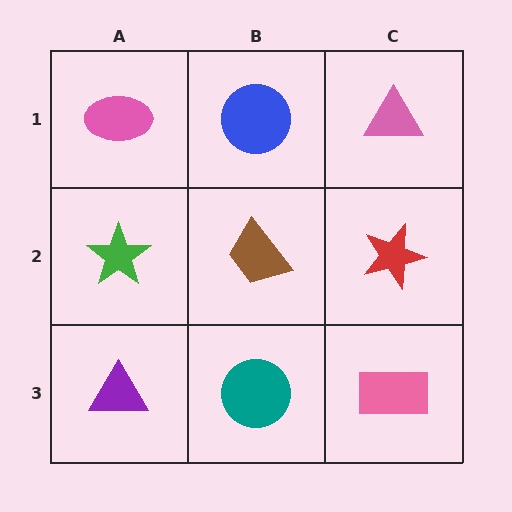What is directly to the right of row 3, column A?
A teal circle.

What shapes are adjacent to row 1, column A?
A green star (row 2, column A), a blue circle (row 1, column B).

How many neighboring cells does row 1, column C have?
2.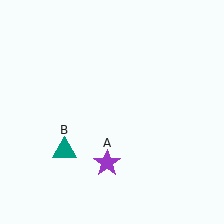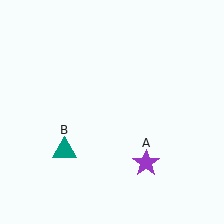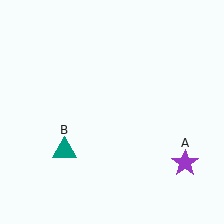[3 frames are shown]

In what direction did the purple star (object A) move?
The purple star (object A) moved right.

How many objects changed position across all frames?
1 object changed position: purple star (object A).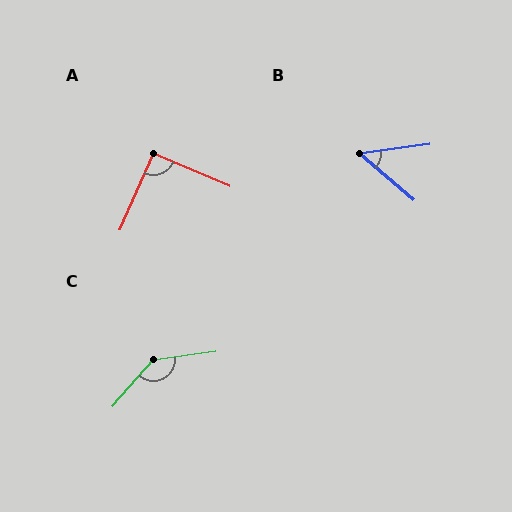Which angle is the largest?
C, at approximately 139 degrees.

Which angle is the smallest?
B, at approximately 48 degrees.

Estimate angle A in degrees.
Approximately 91 degrees.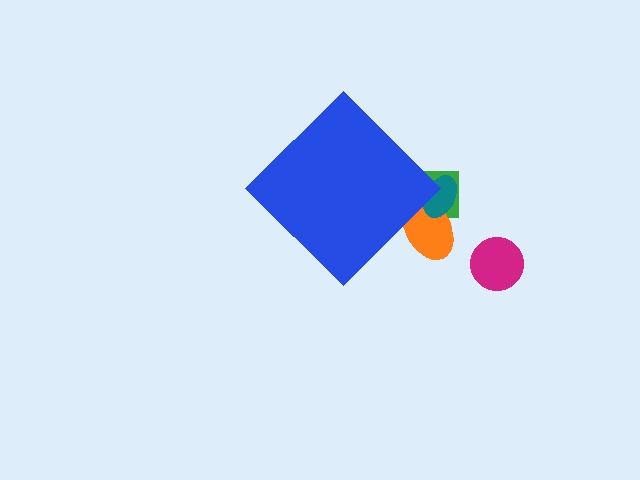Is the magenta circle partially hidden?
No, the magenta circle is fully visible.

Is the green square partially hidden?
Yes, the green square is partially hidden behind the blue diamond.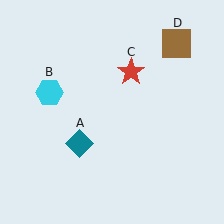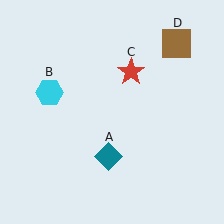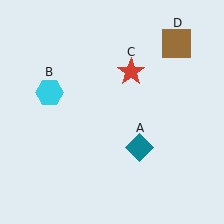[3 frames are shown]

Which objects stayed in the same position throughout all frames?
Cyan hexagon (object B) and red star (object C) and brown square (object D) remained stationary.